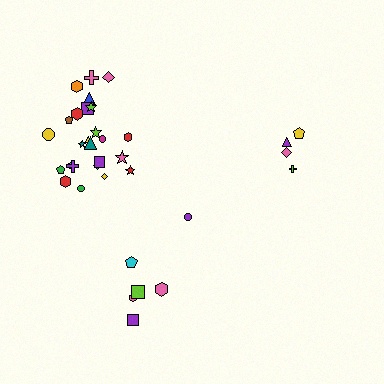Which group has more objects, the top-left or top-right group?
The top-left group.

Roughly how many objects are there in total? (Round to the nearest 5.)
Roughly 35 objects in total.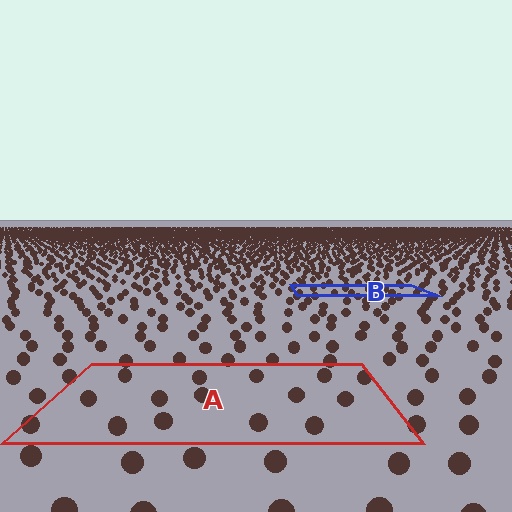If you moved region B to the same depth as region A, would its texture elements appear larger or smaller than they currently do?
They would appear larger. At a closer depth, the same texture elements are projected at a bigger on-screen size.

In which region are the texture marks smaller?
The texture marks are smaller in region B, because it is farther away.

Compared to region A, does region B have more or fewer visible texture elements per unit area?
Region B has more texture elements per unit area — they are packed more densely because it is farther away.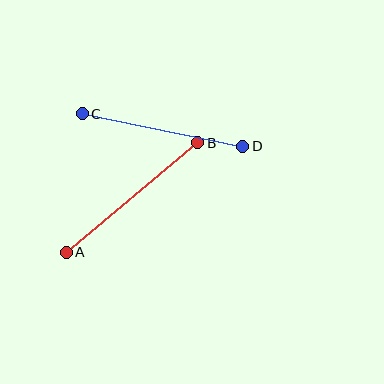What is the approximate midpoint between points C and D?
The midpoint is at approximately (163, 130) pixels.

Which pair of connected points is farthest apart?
Points A and B are farthest apart.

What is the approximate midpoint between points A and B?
The midpoint is at approximately (132, 197) pixels.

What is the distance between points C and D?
The distance is approximately 164 pixels.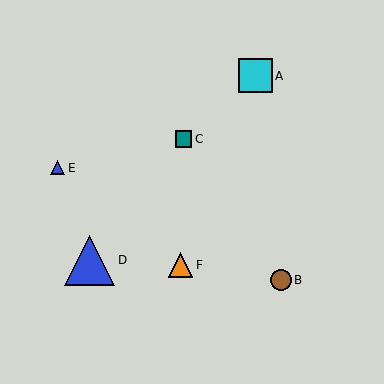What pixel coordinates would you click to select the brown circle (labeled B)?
Click at (281, 280) to select the brown circle B.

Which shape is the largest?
The blue triangle (labeled D) is the largest.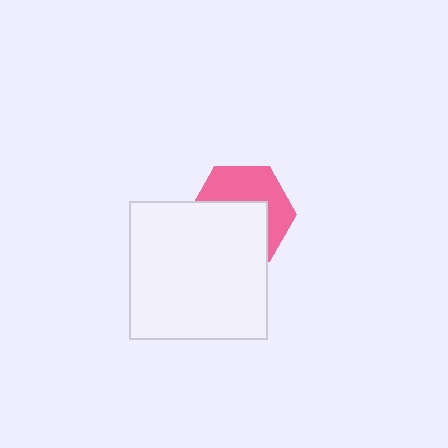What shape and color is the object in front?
The object in front is a white rectangle.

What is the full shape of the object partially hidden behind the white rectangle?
The partially hidden object is a pink hexagon.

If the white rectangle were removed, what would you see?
You would see the complete pink hexagon.